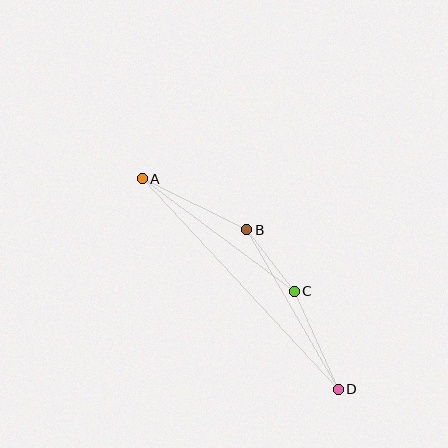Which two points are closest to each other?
Points B and C are closest to each other.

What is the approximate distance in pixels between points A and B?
The distance between A and B is approximately 117 pixels.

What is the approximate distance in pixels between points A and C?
The distance between A and C is approximately 189 pixels.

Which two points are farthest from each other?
Points A and D are farthest from each other.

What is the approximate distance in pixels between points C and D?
The distance between C and D is approximately 108 pixels.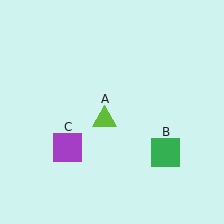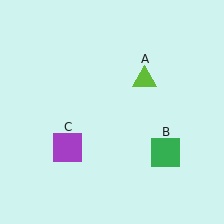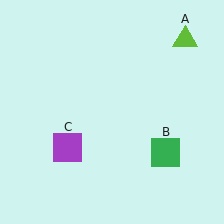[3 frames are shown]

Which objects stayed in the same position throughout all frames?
Green square (object B) and purple square (object C) remained stationary.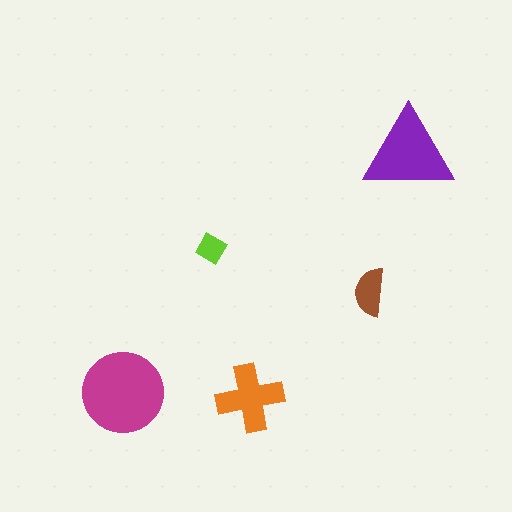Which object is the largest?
The magenta circle.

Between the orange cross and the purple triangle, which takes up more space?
The purple triangle.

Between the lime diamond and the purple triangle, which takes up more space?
The purple triangle.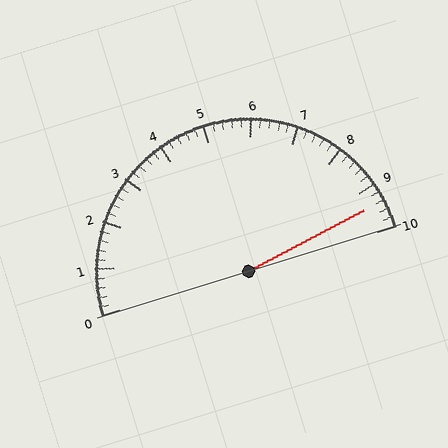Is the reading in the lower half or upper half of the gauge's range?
The reading is in the upper half of the range (0 to 10).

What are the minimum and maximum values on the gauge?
The gauge ranges from 0 to 10.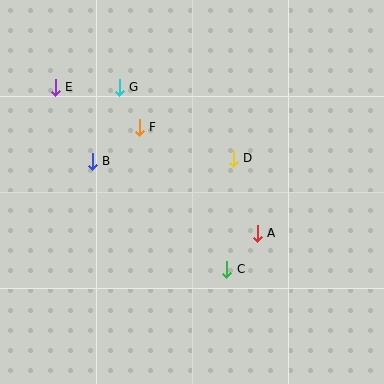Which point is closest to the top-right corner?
Point D is closest to the top-right corner.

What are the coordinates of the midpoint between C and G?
The midpoint between C and G is at (173, 178).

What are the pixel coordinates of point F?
Point F is at (139, 127).